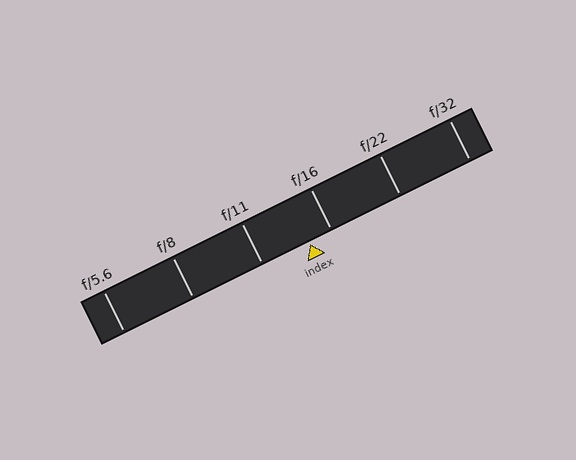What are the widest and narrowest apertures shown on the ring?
The widest aperture shown is f/5.6 and the narrowest is f/32.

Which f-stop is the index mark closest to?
The index mark is closest to f/16.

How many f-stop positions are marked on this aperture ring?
There are 6 f-stop positions marked.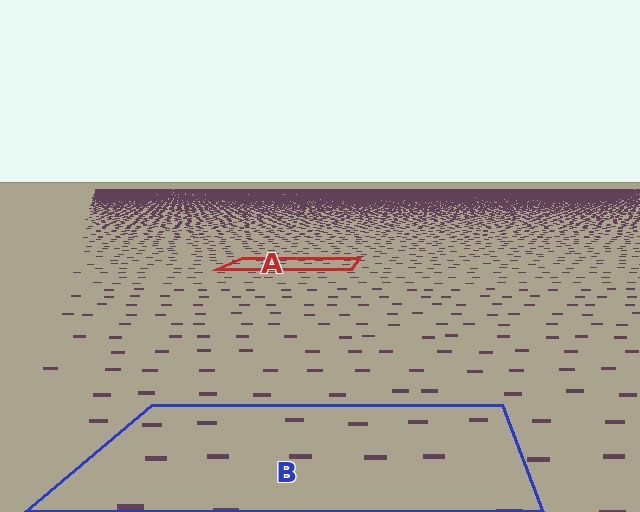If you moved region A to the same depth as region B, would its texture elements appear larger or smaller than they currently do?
They would appear larger. At a closer depth, the same texture elements are projected at a bigger on-screen size.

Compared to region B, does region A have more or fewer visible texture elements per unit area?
Region A has more texture elements per unit area — they are packed more densely because it is farther away.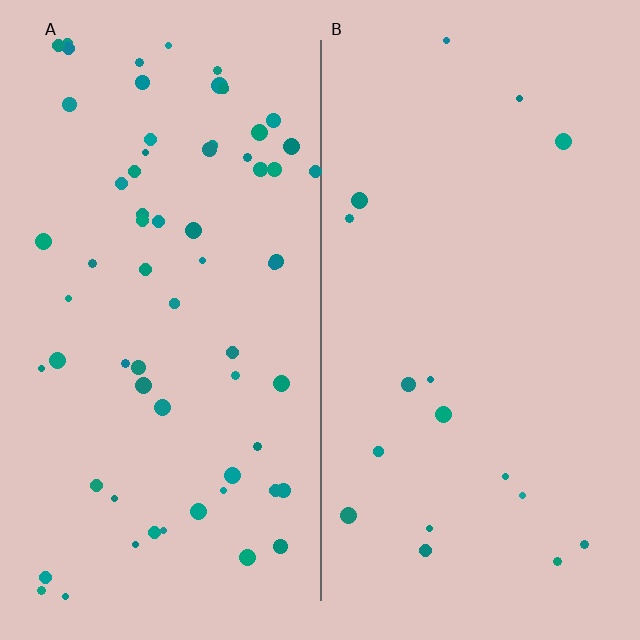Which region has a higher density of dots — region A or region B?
A (the left).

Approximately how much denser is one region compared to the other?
Approximately 3.7× — region A over region B.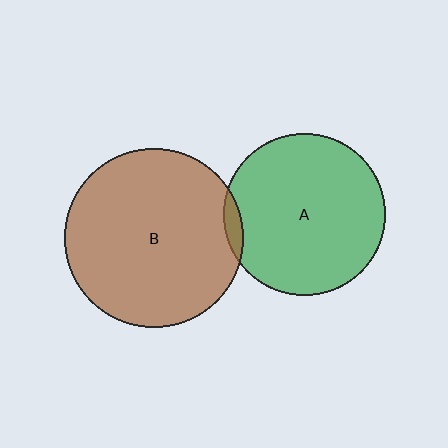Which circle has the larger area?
Circle B (brown).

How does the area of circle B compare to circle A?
Approximately 1.2 times.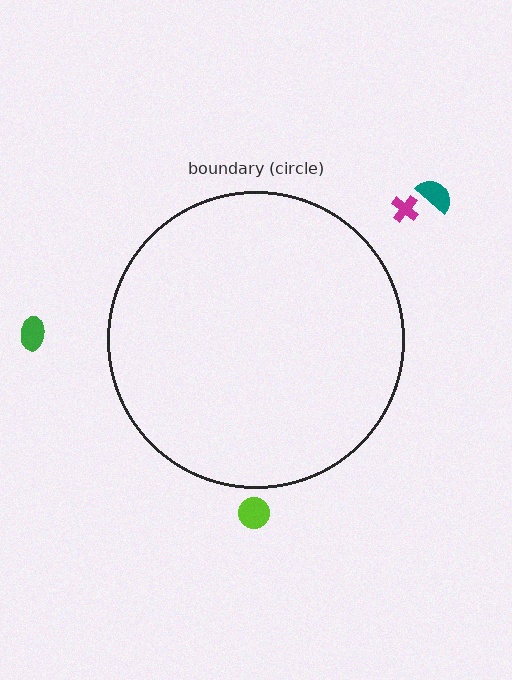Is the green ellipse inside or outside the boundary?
Outside.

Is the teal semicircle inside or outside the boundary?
Outside.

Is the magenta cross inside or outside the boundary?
Outside.